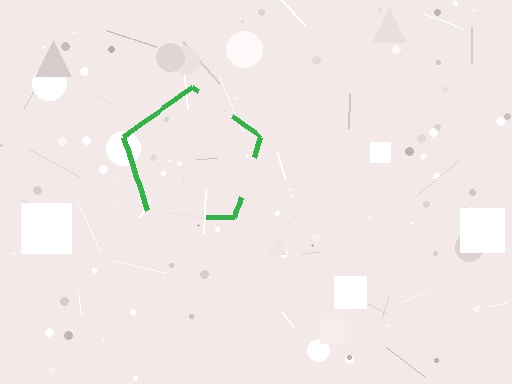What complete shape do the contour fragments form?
The contour fragments form a pentagon.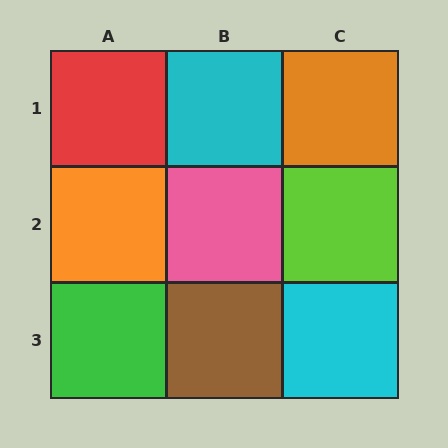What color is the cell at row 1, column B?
Cyan.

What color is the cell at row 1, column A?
Red.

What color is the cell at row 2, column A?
Orange.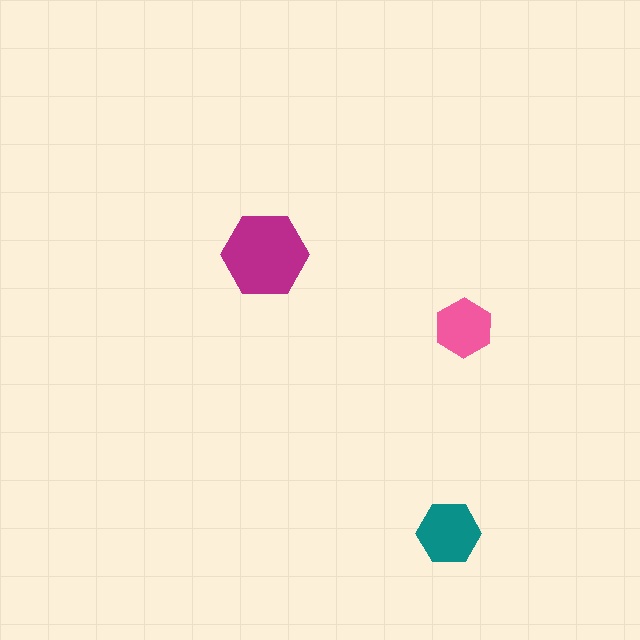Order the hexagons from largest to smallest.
the magenta one, the teal one, the pink one.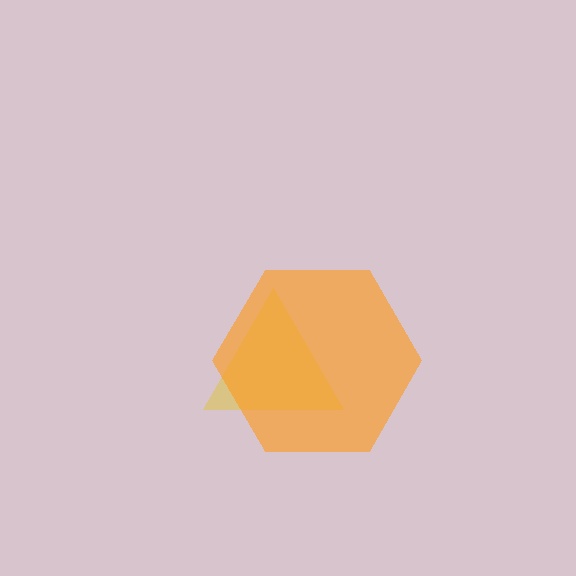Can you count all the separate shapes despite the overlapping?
Yes, there are 2 separate shapes.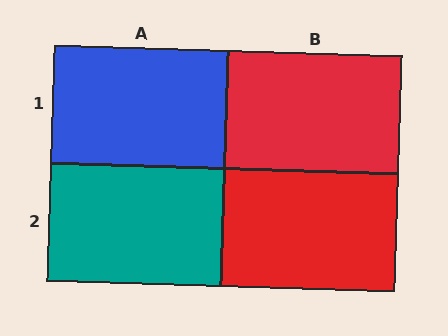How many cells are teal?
1 cell is teal.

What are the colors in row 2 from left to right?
Teal, red.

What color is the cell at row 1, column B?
Red.